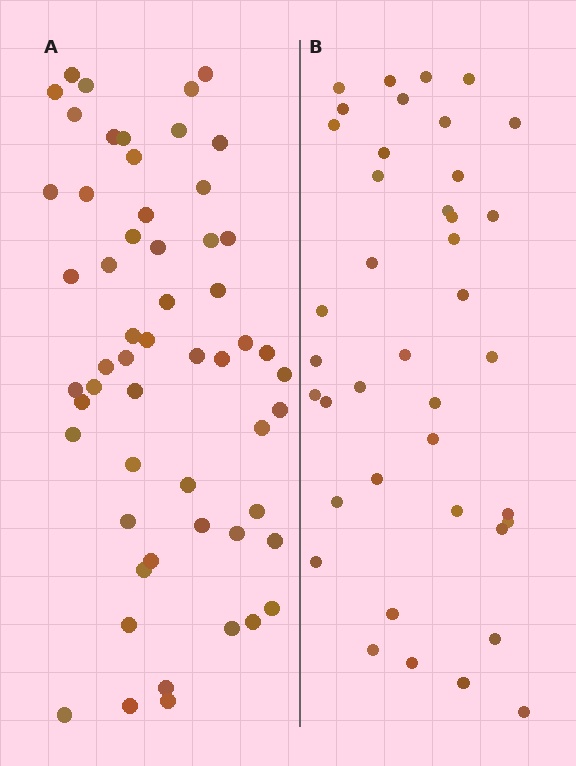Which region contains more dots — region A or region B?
Region A (the left region) has more dots.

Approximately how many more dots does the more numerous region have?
Region A has approximately 15 more dots than region B.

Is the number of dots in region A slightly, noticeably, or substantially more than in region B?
Region A has noticeably more, but not dramatically so. The ratio is roughly 1.4 to 1.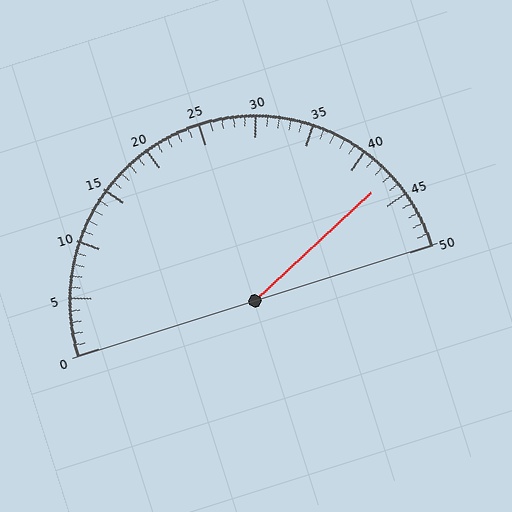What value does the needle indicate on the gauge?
The needle indicates approximately 43.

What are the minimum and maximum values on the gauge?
The gauge ranges from 0 to 50.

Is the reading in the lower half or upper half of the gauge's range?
The reading is in the upper half of the range (0 to 50).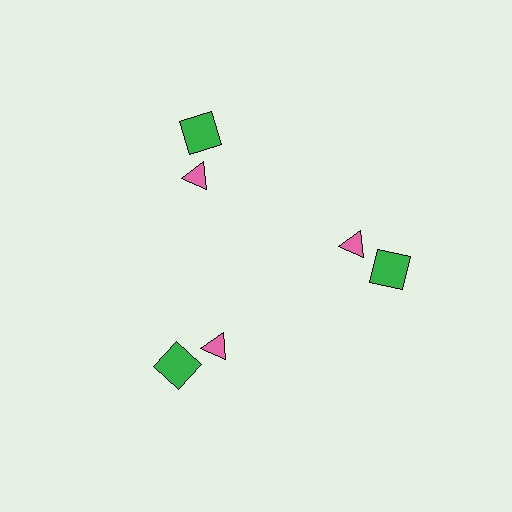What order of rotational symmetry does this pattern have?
This pattern has 3-fold rotational symmetry.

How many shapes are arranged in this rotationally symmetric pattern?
There are 6 shapes, arranged in 3 groups of 2.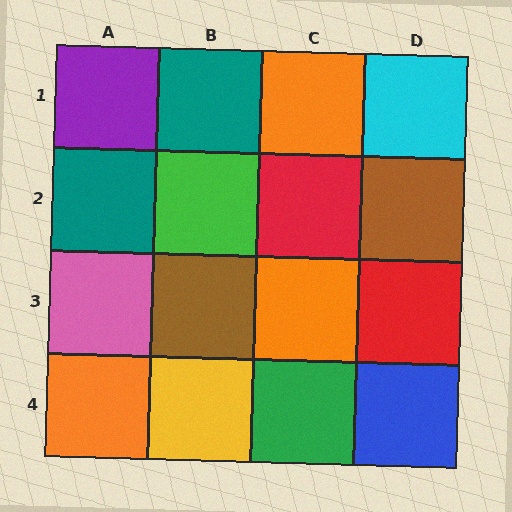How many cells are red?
2 cells are red.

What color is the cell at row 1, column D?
Cyan.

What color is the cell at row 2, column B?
Green.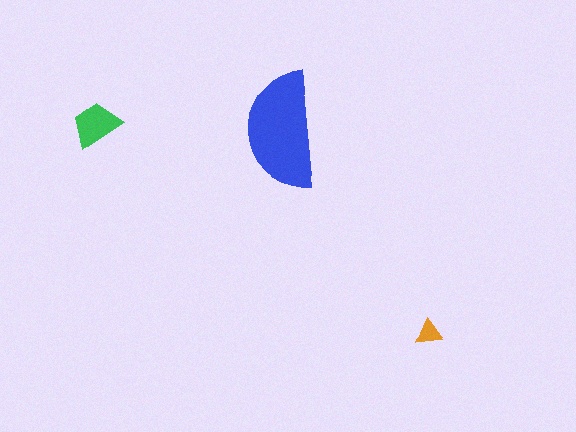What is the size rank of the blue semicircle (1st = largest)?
1st.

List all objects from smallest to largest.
The orange triangle, the green trapezoid, the blue semicircle.